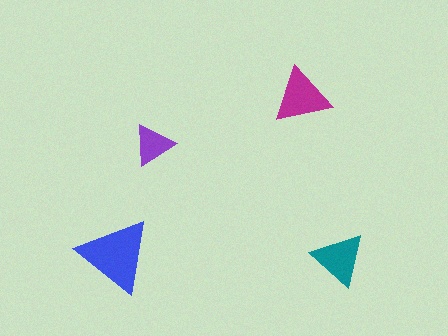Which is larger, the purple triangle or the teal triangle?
The teal one.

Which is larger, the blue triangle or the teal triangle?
The blue one.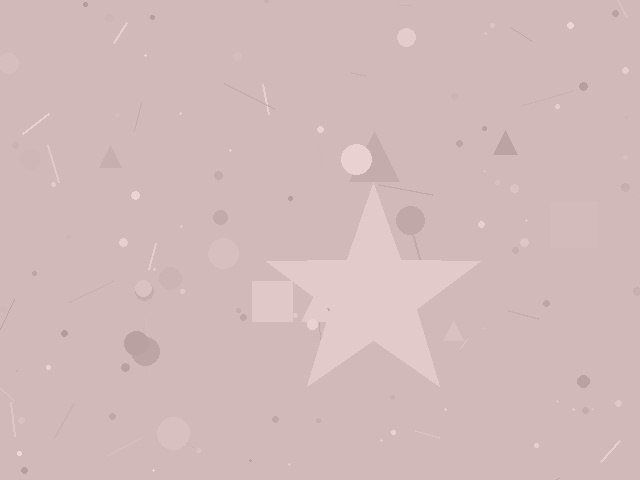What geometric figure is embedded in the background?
A star is embedded in the background.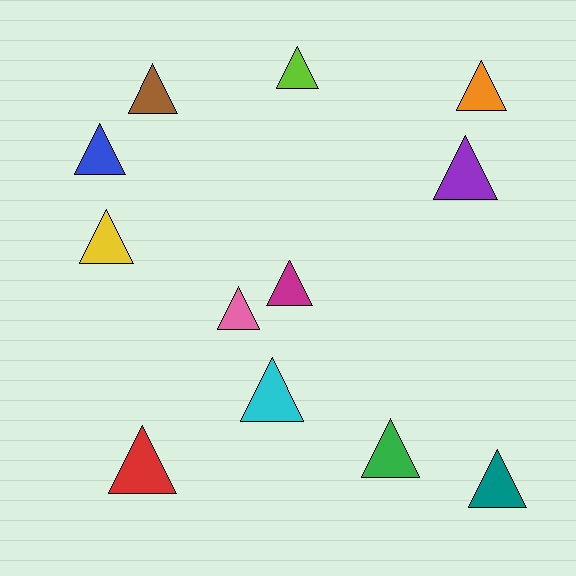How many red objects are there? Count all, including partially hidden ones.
There is 1 red object.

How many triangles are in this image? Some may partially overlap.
There are 12 triangles.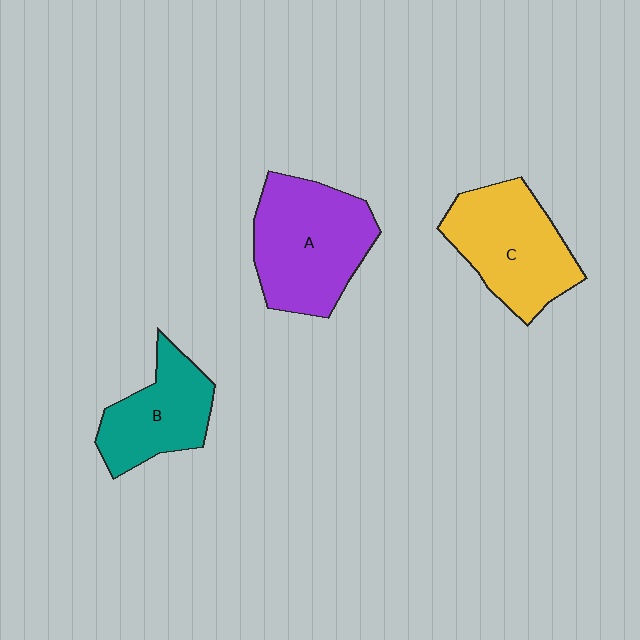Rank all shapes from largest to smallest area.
From largest to smallest: A (purple), C (yellow), B (teal).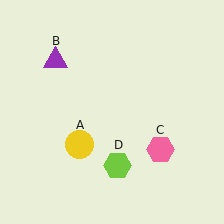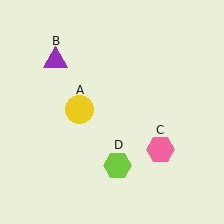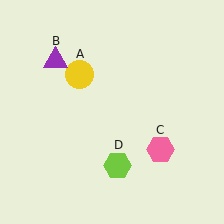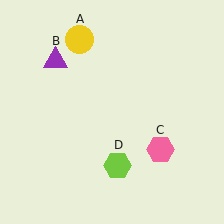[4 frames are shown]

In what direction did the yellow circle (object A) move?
The yellow circle (object A) moved up.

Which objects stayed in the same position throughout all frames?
Purple triangle (object B) and pink hexagon (object C) and lime hexagon (object D) remained stationary.